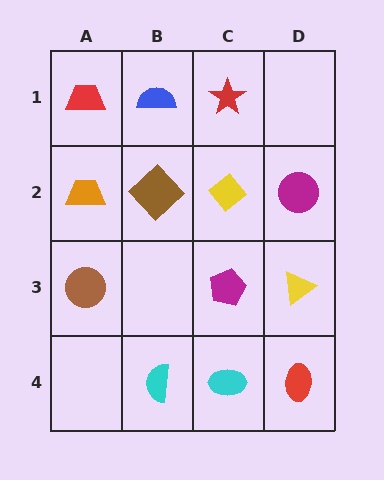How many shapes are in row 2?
4 shapes.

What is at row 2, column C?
A yellow diamond.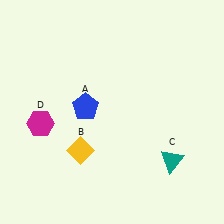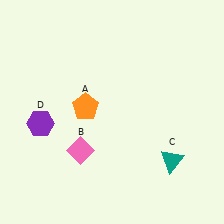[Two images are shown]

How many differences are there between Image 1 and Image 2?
There are 3 differences between the two images.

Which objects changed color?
A changed from blue to orange. B changed from yellow to pink. D changed from magenta to purple.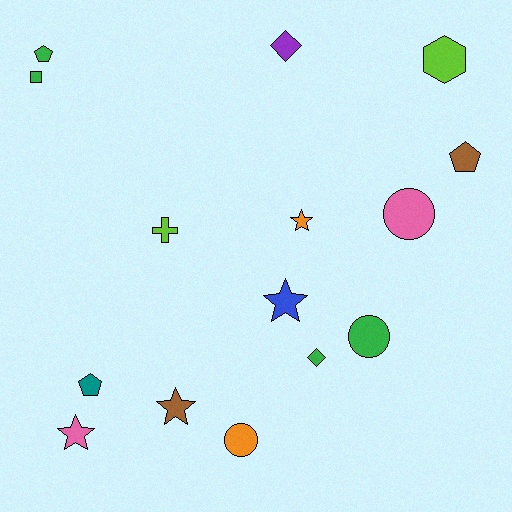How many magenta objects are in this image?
There are no magenta objects.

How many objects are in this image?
There are 15 objects.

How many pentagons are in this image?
There are 3 pentagons.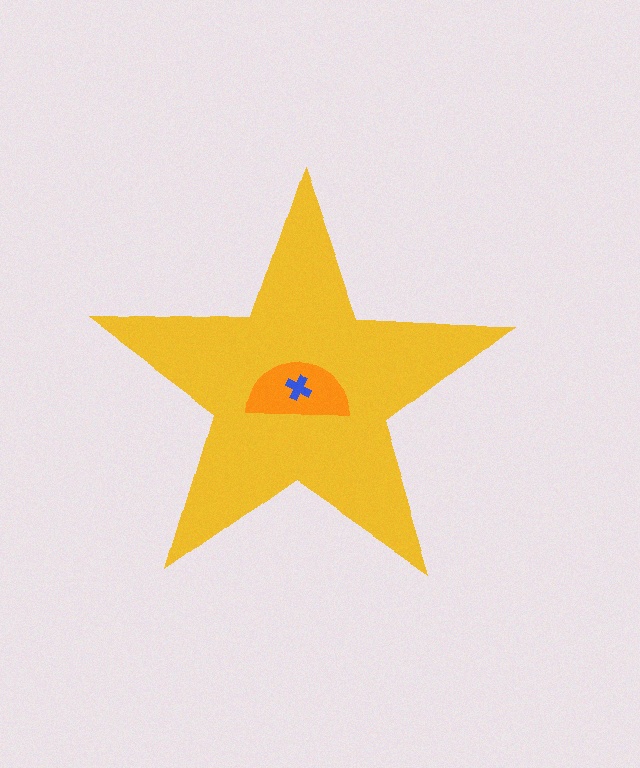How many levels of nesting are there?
3.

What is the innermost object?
The blue cross.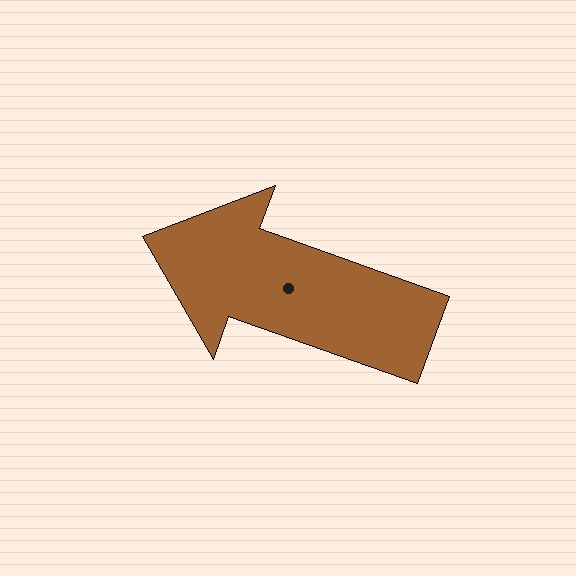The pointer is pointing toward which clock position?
Roughly 10 o'clock.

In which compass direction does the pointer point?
West.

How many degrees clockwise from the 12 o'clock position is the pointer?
Approximately 290 degrees.